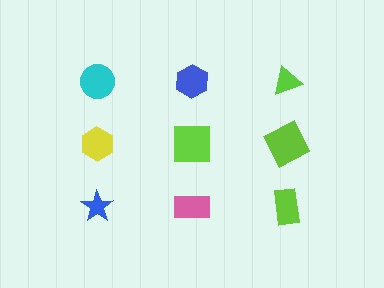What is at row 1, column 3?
A lime triangle.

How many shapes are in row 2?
3 shapes.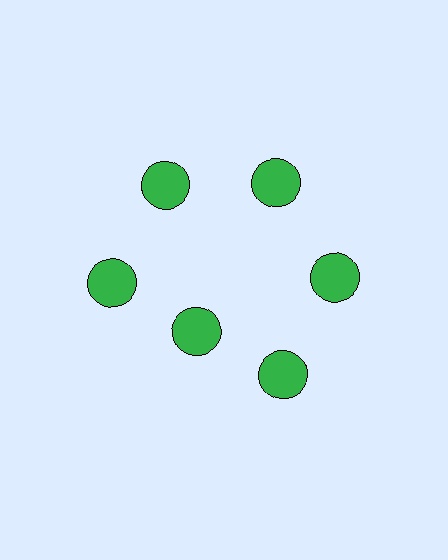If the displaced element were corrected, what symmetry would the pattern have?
It would have 6-fold rotational symmetry — the pattern would map onto itself every 60 degrees.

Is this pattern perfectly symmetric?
No. The 6 green circles are arranged in a ring, but one element near the 7 o'clock position is pulled inward toward the center, breaking the 6-fold rotational symmetry.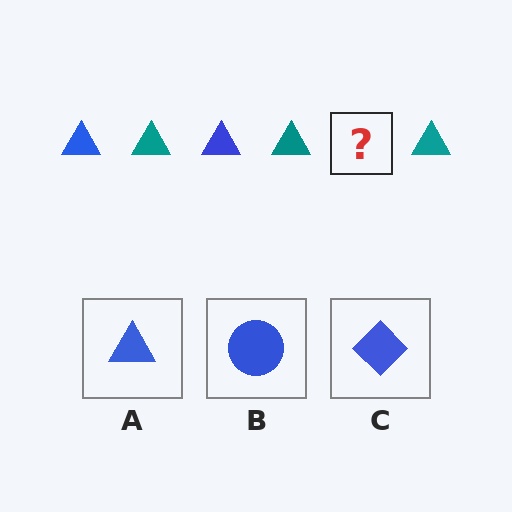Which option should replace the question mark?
Option A.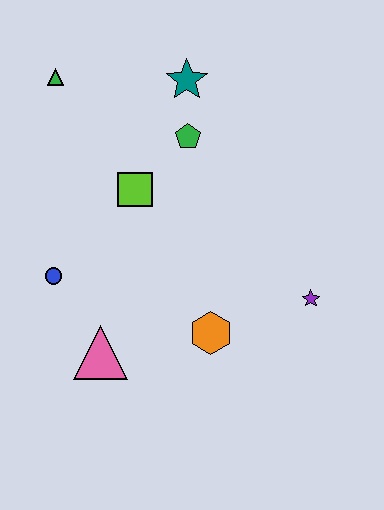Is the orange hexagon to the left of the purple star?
Yes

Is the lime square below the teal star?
Yes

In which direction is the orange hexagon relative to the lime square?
The orange hexagon is below the lime square.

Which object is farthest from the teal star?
The pink triangle is farthest from the teal star.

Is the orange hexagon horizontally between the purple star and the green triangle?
Yes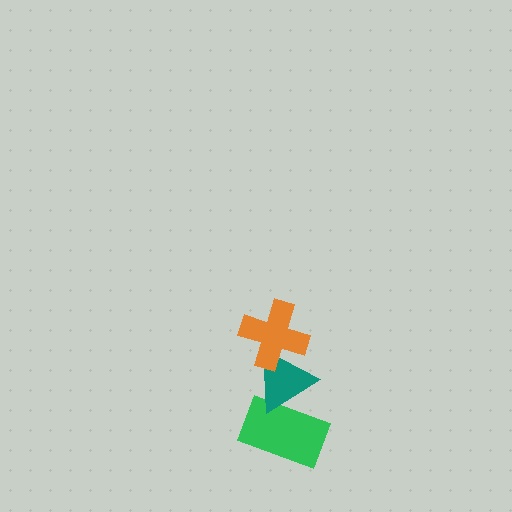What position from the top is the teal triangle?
The teal triangle is 2nd from the top.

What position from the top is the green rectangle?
The green rectangle is 3rd from the top.